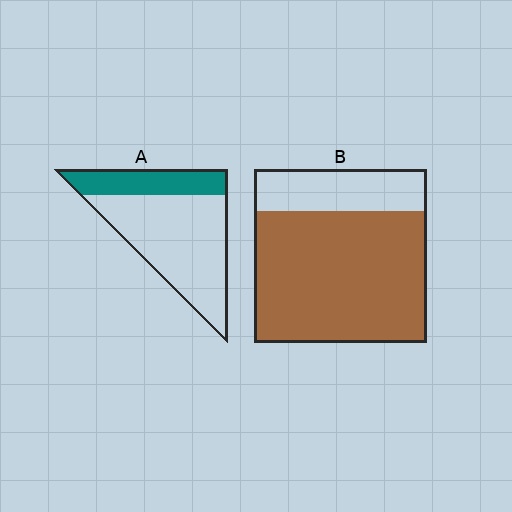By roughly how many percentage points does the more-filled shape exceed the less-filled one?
By roughly 50 percentage points (B over A).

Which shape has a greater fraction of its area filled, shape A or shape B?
Shape B.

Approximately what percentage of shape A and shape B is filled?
A is approximately 30% and B is approximately 75%.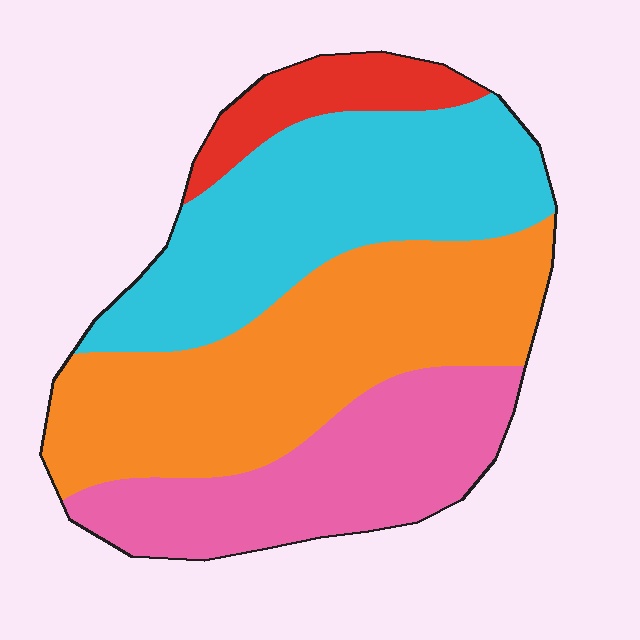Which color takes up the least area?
Red, at roughly 10%.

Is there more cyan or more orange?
Orange.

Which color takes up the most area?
Orange, at roughly 35%.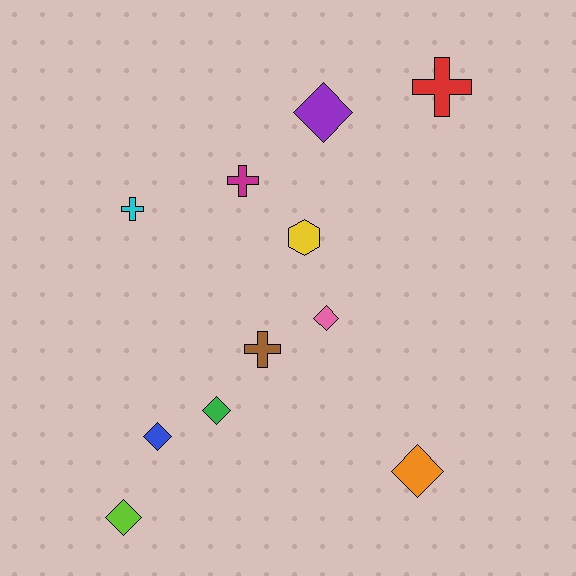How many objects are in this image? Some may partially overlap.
There are 11 objects.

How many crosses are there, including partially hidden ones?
There are 4 crosses.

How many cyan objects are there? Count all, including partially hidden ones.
There is 1 cyan object.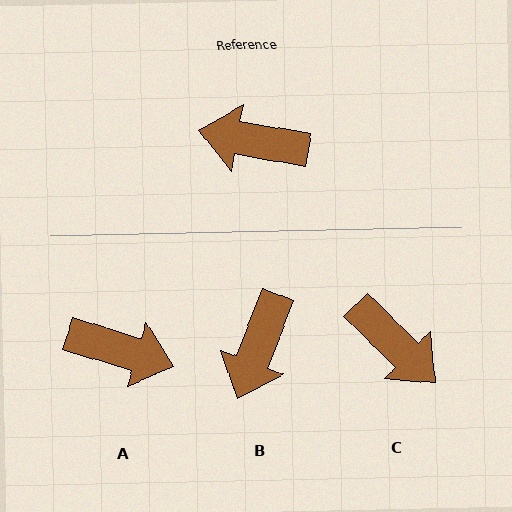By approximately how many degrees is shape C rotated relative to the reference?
Approximately 146 degrees counter-clockwise.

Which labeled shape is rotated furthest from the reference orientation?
A, about 173 degrees away.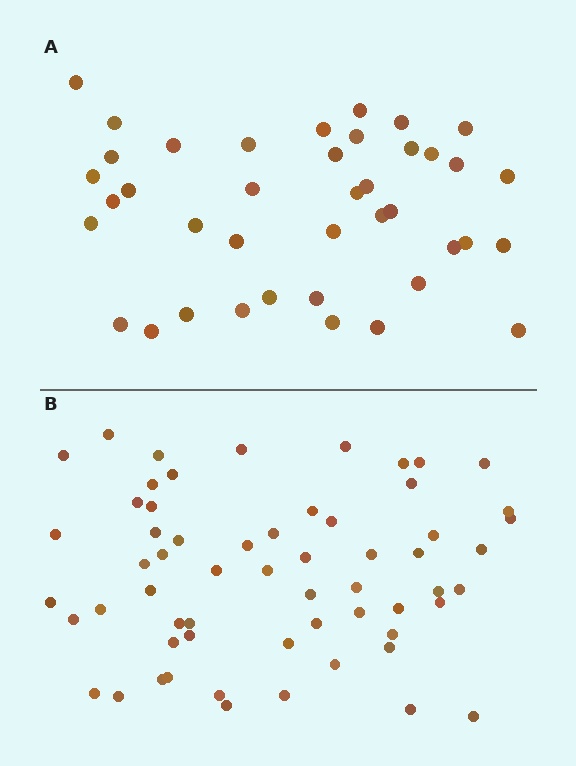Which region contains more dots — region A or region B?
Region B (the bottom region) has more dots.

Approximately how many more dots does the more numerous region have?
Region B has approximately 20 more dots than region A.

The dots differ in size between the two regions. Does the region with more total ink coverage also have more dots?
No. Region A has more total ink coverage because its dots are larger, but region B actually contains more individual dots. Total area can be misleading — the number of items is what matters here.